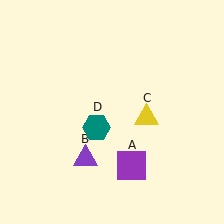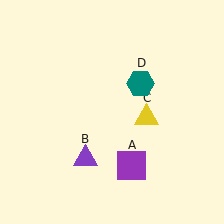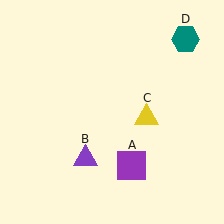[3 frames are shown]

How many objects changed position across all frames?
1 object changed position: teal hexagon (object D).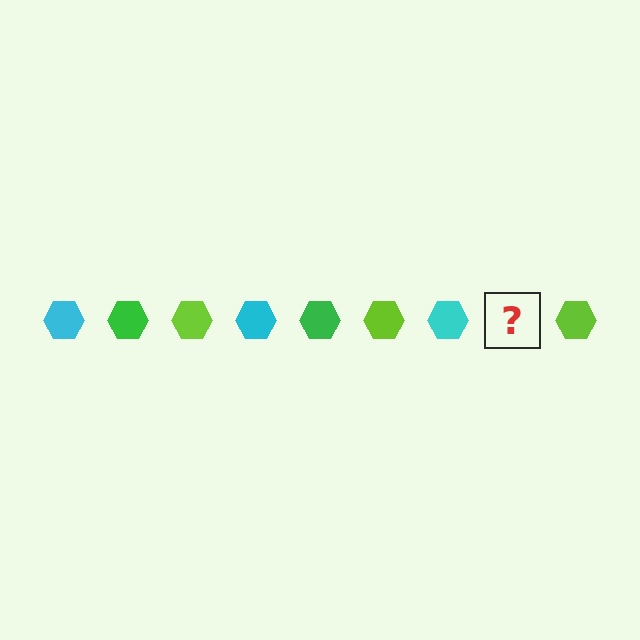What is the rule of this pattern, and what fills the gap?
The rule is that the pattern cycles through cyan, green, lime hexagons. The gap should be filled with a green hexagon.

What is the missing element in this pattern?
The missing element is a green hexagon.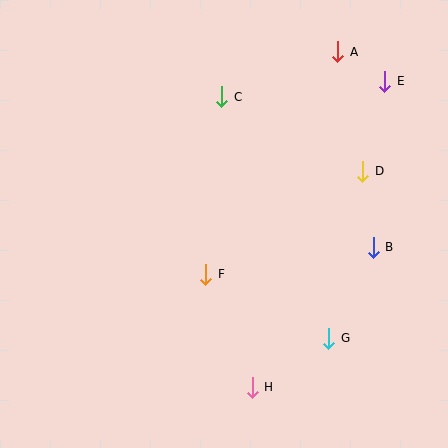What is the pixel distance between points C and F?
The distance between C and F is 178 pixels.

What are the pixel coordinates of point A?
Point A is at (337, 52).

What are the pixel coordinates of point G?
Point G is at (329, 338).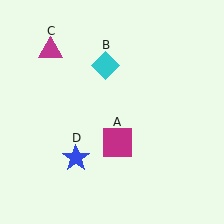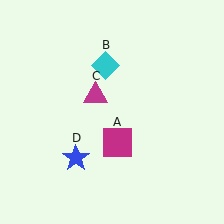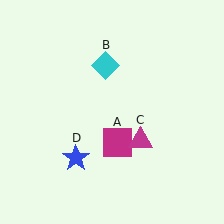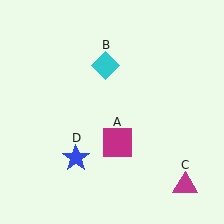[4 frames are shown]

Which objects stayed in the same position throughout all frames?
Magenta square (object A) and cyan diamond (object B) and blue star (object D) remained stationary.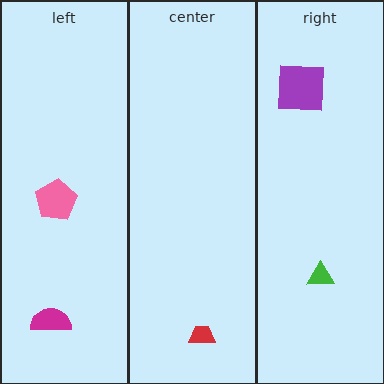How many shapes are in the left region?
2.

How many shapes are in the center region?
1.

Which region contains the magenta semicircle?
The left region.